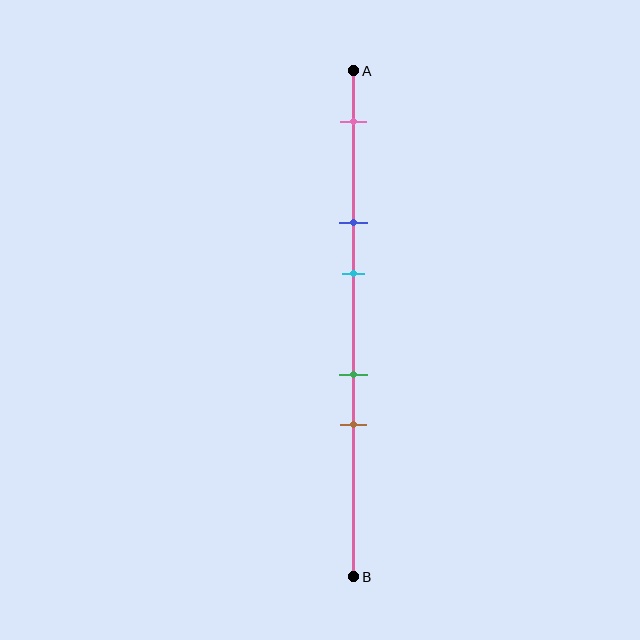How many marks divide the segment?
There are 5 marks dividing the segment.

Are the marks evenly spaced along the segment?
No, the marks are not evenly spaced.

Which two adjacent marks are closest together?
The green and brown marks are the closest adjacent pair.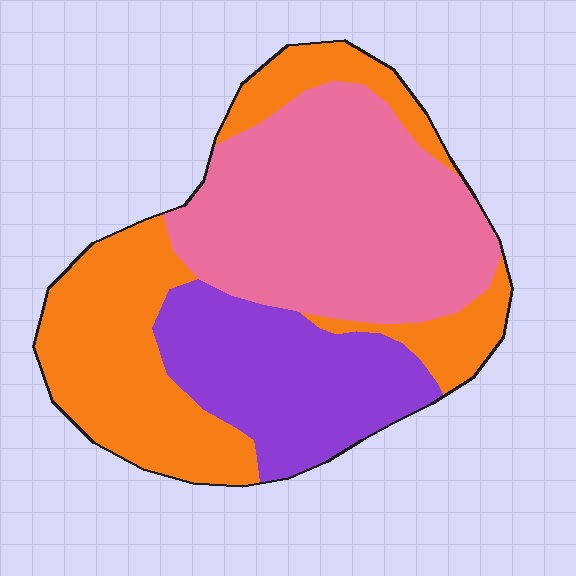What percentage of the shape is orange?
Orange takes up between a quarter and a half of the shape.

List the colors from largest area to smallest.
From largest to smallest: pink, orange, purple.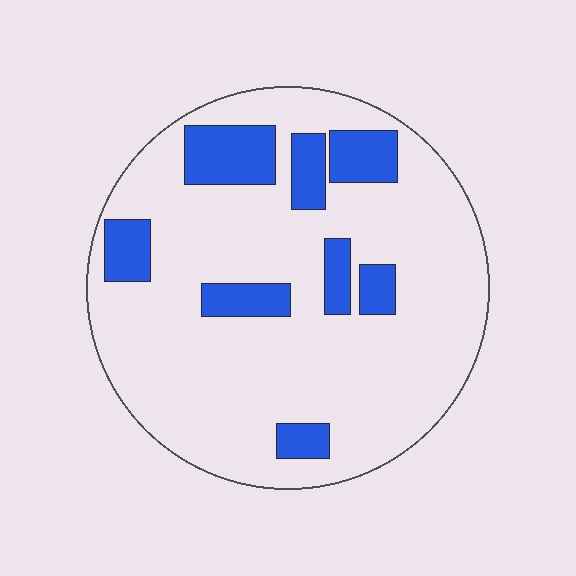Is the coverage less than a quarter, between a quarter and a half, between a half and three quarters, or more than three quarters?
Less than a quarter.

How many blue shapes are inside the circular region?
8.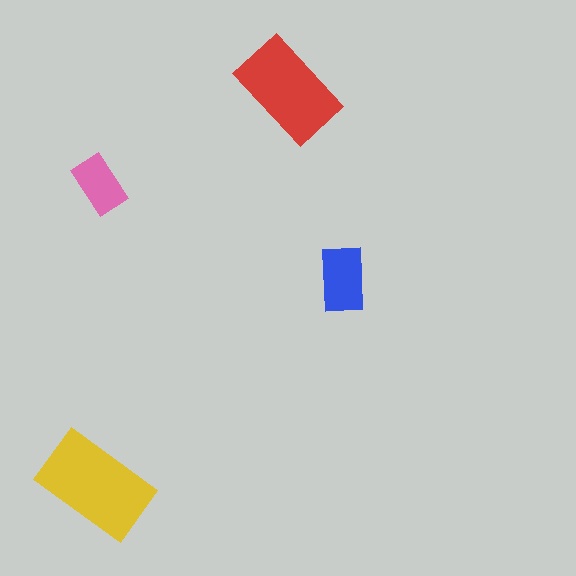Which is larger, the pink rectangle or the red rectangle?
The red one.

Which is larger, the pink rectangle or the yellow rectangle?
The yellow one.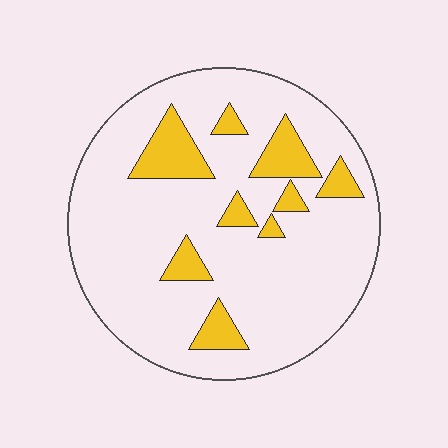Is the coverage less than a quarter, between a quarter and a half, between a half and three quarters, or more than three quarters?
Less than a quarter.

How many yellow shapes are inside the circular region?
9.